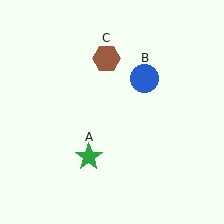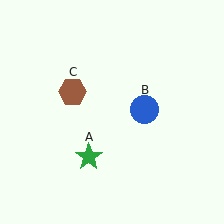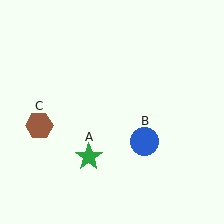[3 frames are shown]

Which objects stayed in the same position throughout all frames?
Green star (object A) remained stationary.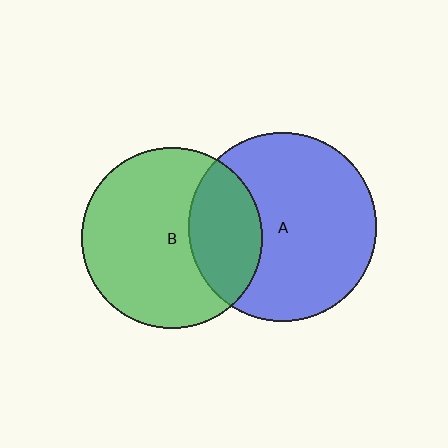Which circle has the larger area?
Circle A (blue).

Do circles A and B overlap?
Yes.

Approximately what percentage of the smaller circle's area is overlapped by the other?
Approximately 30%.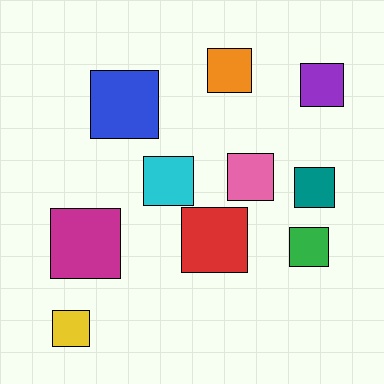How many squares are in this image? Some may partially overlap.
There are 10 squares.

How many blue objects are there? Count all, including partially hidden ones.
There is 1 blue object.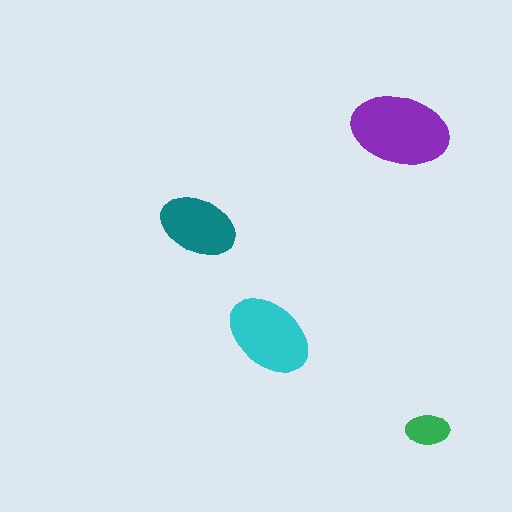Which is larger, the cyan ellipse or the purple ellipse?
The purple one.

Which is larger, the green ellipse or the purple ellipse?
The purple one.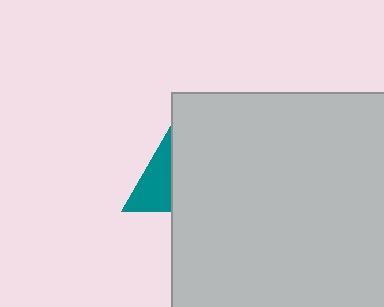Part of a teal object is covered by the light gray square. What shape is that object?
It is a triangle.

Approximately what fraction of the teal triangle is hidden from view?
Roughly 65% of the teal triangle is hidden behind the light gray square.